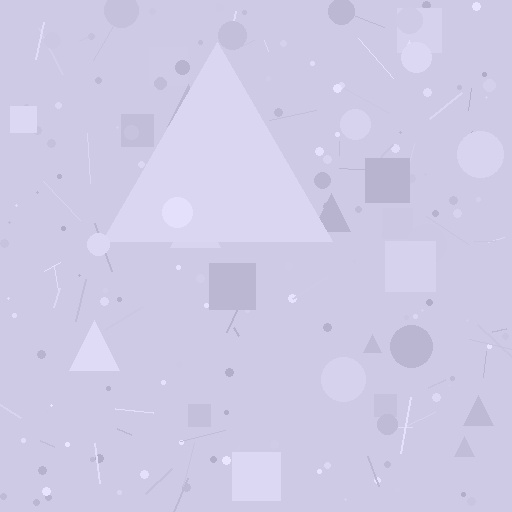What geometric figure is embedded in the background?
A triangle is embedded in the background.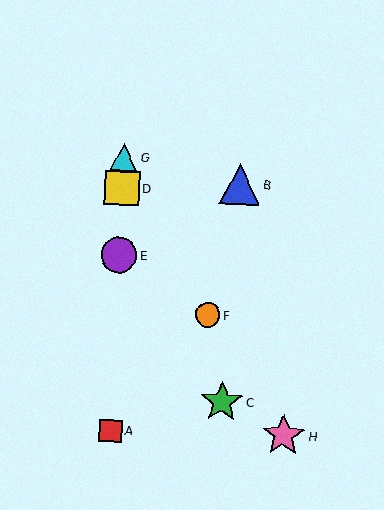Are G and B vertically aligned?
No, G is at x≈124 and B is at x≈240.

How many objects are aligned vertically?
4 objects (A, D, E, G) are aligned vertically.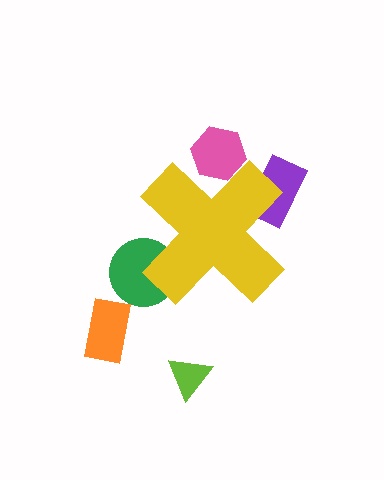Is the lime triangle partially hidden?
No, the lime triangle is fully visible.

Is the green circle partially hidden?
Yes, the green circle is partially hidden behind the yellow cross.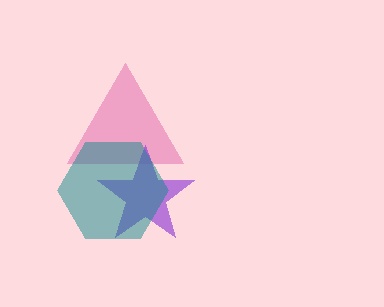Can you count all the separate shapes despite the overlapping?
Yes, there are 3 separate shapes.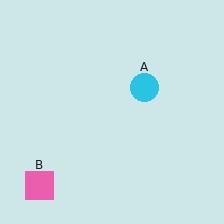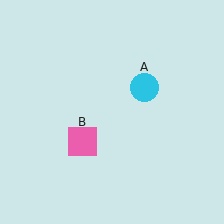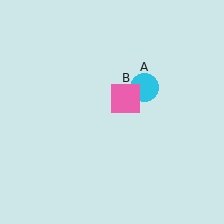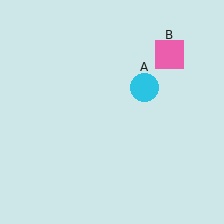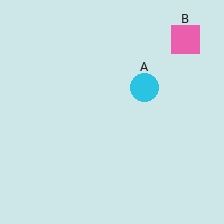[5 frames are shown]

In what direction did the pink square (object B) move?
The pink square (object B) moved up and to the right.